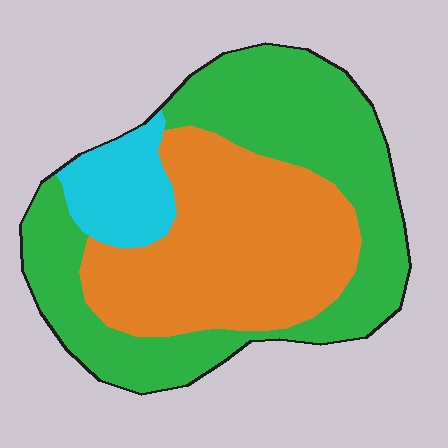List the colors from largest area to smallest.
From largest to smallest: green, orange, cyan.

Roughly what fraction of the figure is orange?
Orange covers 41% of the figure.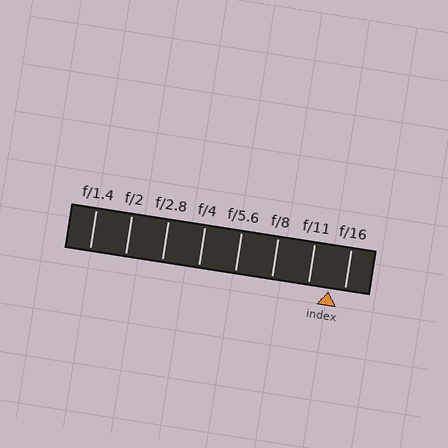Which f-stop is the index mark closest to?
The index mark is closest to f/16.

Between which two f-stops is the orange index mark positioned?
The index mark is between f/11 and f/16.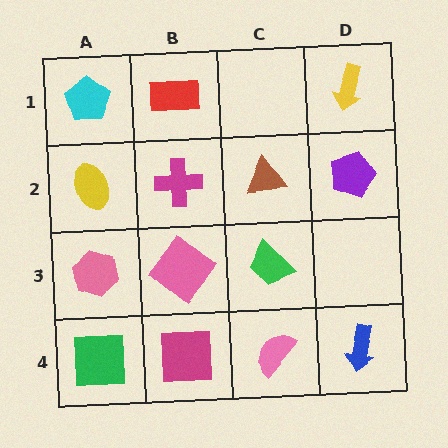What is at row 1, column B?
A red rectangle.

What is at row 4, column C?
A pink semicircle.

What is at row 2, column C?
A brown triangle.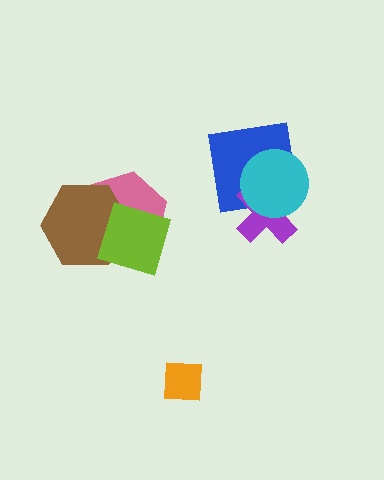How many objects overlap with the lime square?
2 objects overlap with the lime square.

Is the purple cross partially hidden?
Yes, it is partially covered by another shape.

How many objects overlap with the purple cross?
2 objects overlap with the purple cross.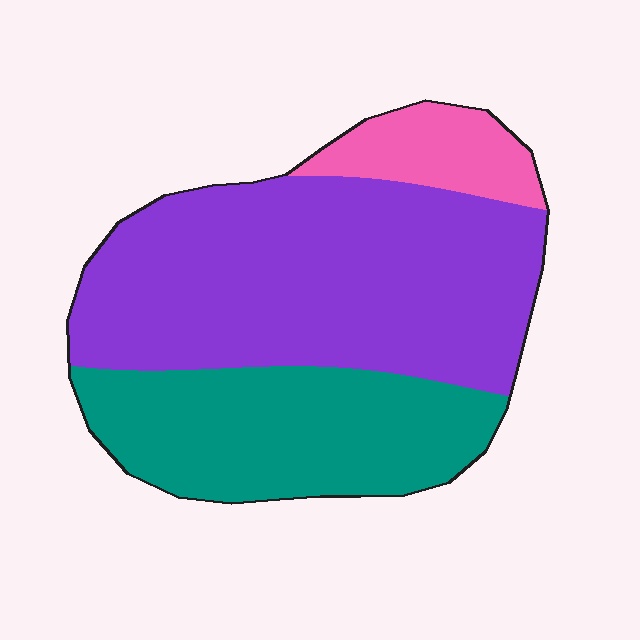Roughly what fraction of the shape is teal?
Teal covers roughly 35% of the shape.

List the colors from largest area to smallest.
From largest to smallest: purple, teal, pink.